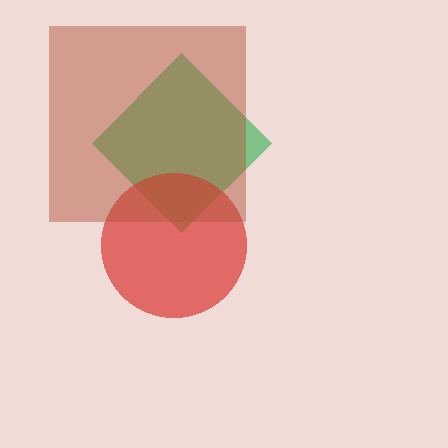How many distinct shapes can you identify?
There are 3 distinct shapes: a green diamond, a red circle, a brown square.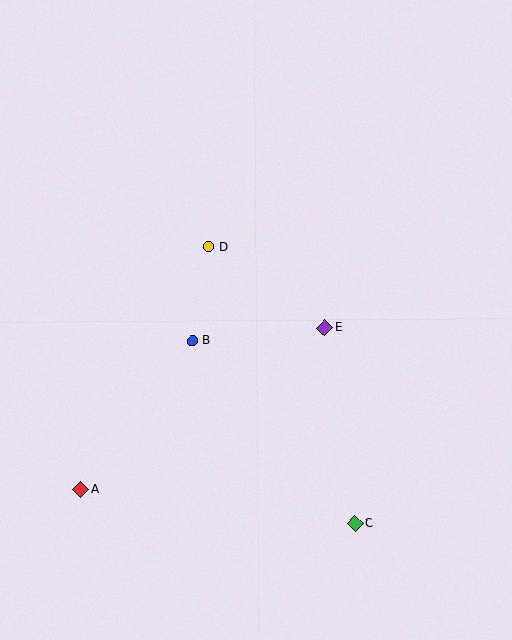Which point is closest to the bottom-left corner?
Point A is closest to the bottom-left corner.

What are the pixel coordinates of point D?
Point D is at (209, 247).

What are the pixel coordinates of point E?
Point E is at (325, 328).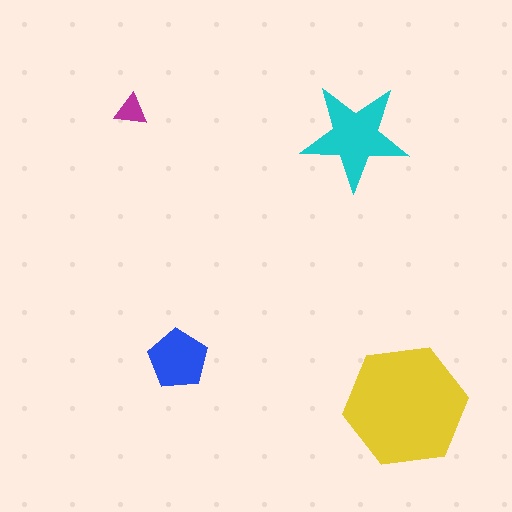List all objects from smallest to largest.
The magenta triangle, the blue pentagon, the cyan star, the yellow hexagon.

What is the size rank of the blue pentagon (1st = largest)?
3rd.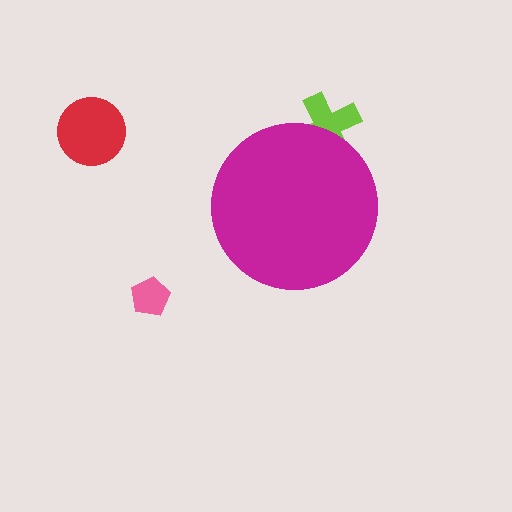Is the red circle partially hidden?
No, the red circle is fully visible.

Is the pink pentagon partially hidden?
No, the pink pentagon is fully visible.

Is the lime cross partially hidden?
Yes, the lime cross is partially hidden behind the magenta circle.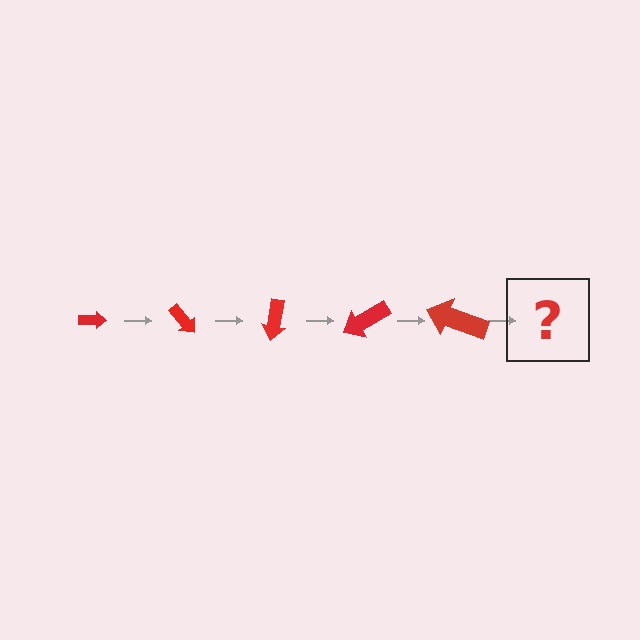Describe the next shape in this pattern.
It should be an arrow, larger than the previous one and rotated 250 degrees from the start.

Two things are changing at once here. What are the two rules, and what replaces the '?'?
The two rules are that the arrow grows larger each step and it rotates 50 degrees each step. The '?' should be an arrow, larger than the previous one and rotated 250 degrees from the start.